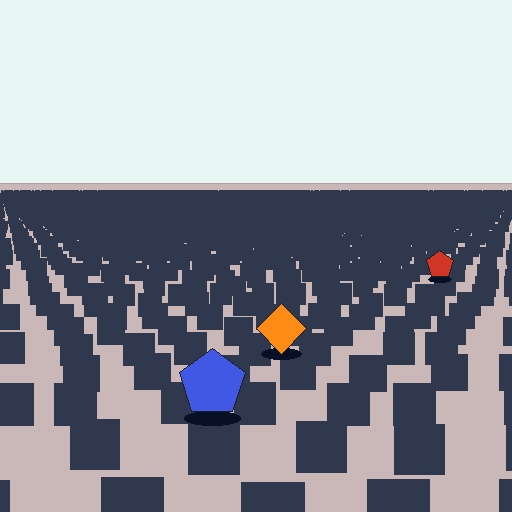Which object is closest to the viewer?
The blue pentagon is closest. The texture marks near it are larger and more spread out.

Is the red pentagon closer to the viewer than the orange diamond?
No. The orange diamond is closer — you can tell from the texture gradient: the ground texture is coarser near it.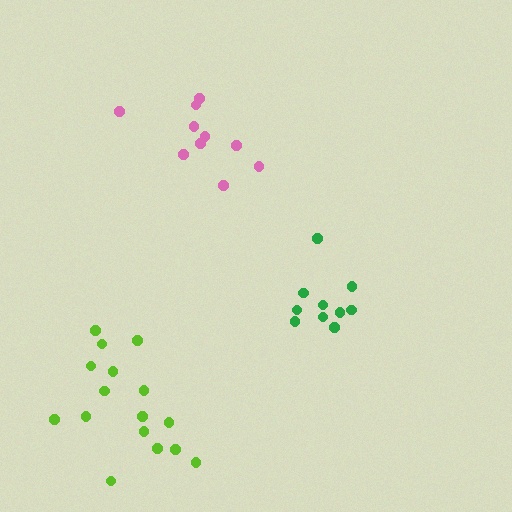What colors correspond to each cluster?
The clusters are colored: pink, green, lime.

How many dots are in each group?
Group 1: 10 dots, Group 2: 10 dots, Group 3: 16 dots (36 total).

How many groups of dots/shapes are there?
There are 3 groups.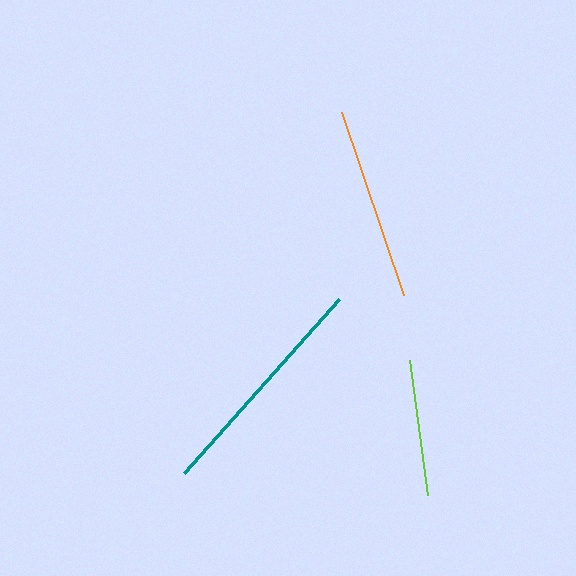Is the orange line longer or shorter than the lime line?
The orange line is longer than the lime line.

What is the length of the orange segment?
The orange segment is approximately 193 pixels long.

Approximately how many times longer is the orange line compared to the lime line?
The orange line is approximately 1.4 times the length of the lime line.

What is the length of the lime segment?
The lime segment is approximately 136 pixels long.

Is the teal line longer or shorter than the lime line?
The teal line is longer than the lime line.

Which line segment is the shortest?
The lime line is the shortest at approximately 136 pixels.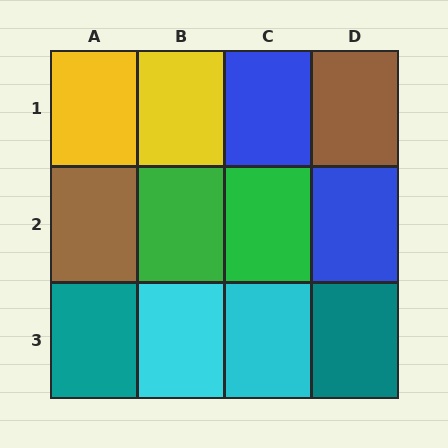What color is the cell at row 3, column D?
Teal.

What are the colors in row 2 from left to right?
Brown, green, green, blue.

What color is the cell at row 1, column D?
Brown.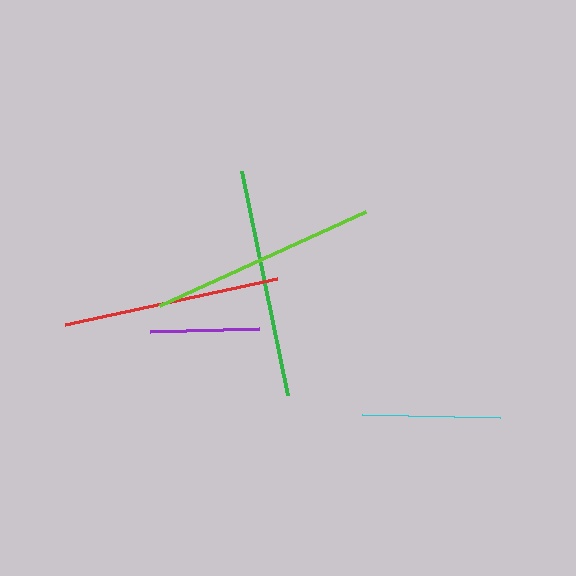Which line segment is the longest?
The green line is the longest at approximately 228 pixels.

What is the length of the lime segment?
The lime segment is approximately 227 pixels long.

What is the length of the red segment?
The red segment is approximately 217 pixels long.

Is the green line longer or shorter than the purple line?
The green line is longer than the purple line.